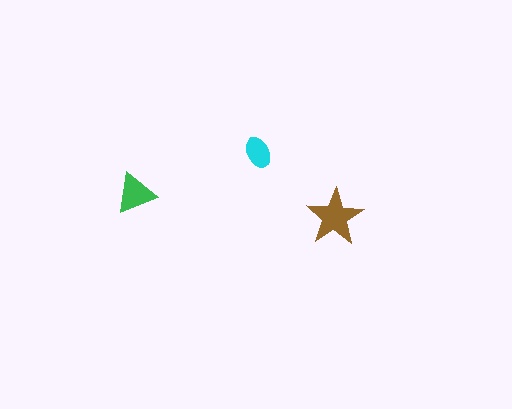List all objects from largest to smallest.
The brown star, the green triangle, the cyan ellipse.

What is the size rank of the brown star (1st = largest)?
1st.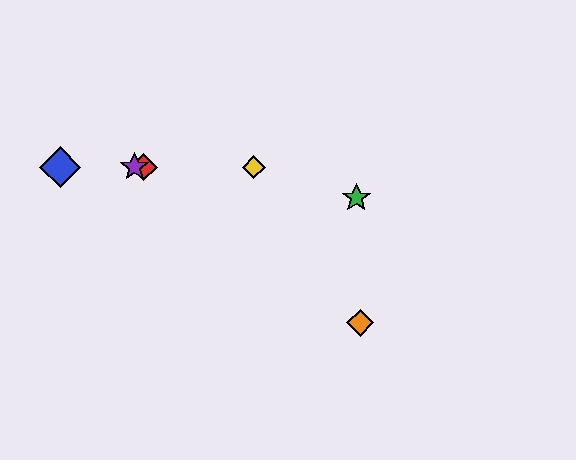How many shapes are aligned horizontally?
4 shapes (the red diamond, the blue diamond, the yellow diamond, the purple star) are aligned horizontally.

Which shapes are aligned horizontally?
The red diamond, the blue diamond, the yellow diamond, the purple star are aligned horizontally.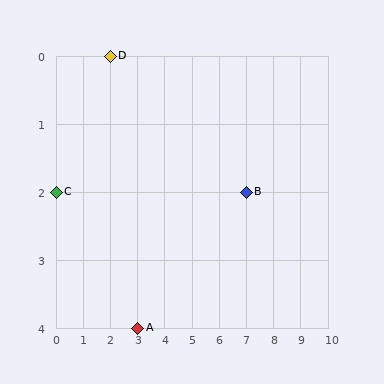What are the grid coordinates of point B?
Point B is at grid coordinates (7, 2).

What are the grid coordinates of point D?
Point D is at grid coordinates (2, 0).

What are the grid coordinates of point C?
Point C is at grid coordinates (0, 2).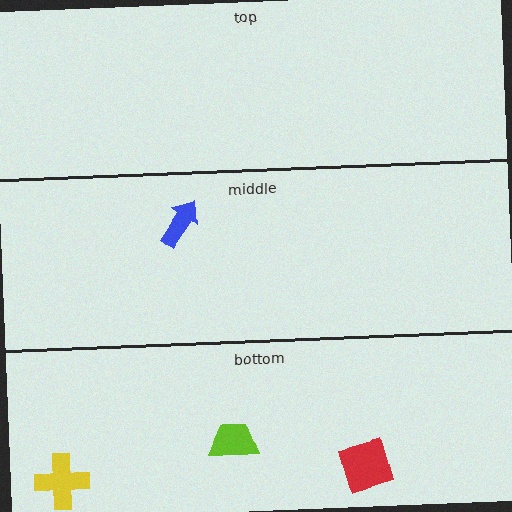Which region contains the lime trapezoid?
The bottom region.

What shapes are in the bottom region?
The red square, the lime trapezoid, the yellow cross.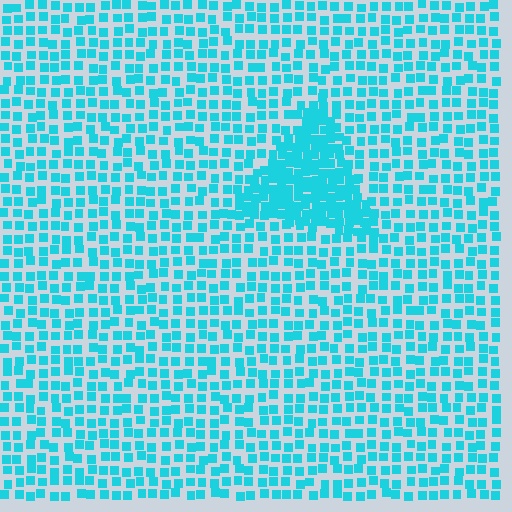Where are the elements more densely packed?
The elements are more densely packed inside the triangle boundary.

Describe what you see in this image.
The image contains small cyan elements arranged at two different densities. A triangle-shaped region is visible where the elements are more densely packed than the surrounding area.